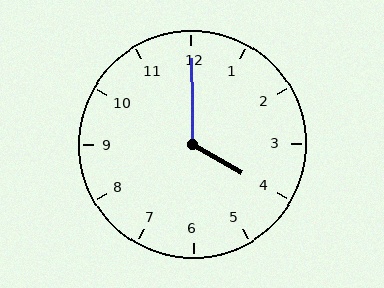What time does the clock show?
4:00.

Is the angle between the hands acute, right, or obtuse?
It is obtuse.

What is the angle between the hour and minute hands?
Approximately 120 degrees.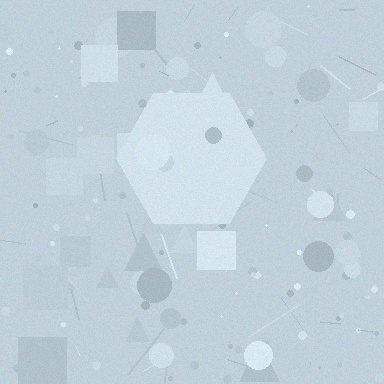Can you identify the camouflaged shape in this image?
The camouflaged shape is a hexagon.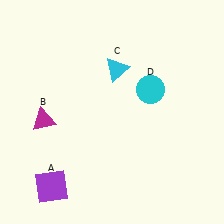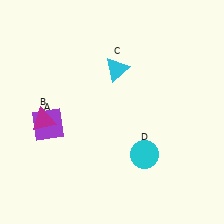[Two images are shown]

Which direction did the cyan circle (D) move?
The cyan circle (D) moved down.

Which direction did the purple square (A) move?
The purple square (A) moved up.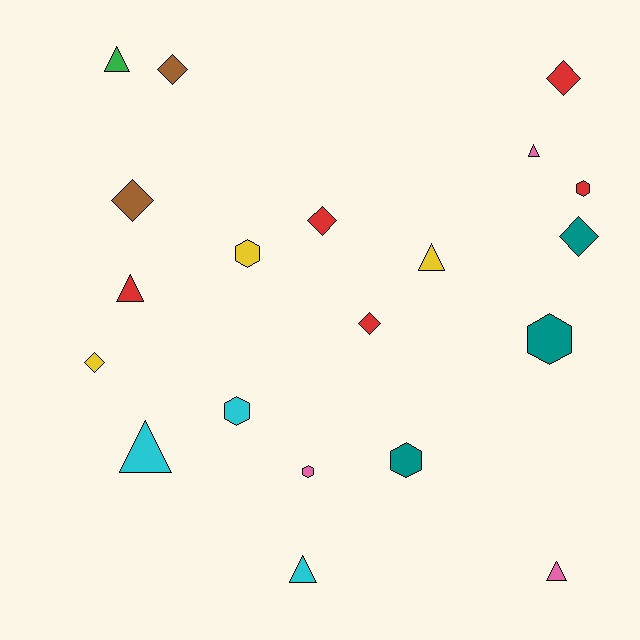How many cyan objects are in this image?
There are 3 cyan objects.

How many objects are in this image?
There are 20 objects.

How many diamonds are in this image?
There are 7 diamonds.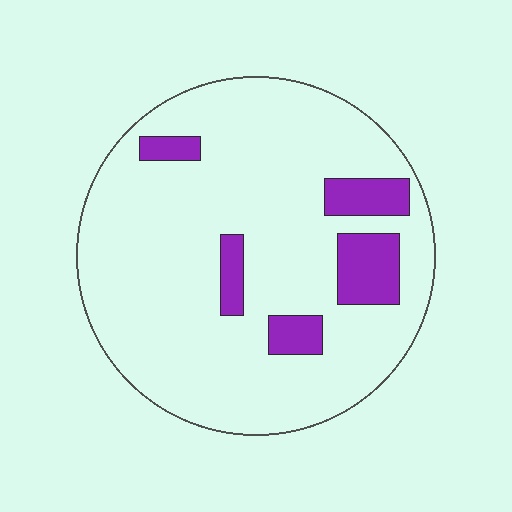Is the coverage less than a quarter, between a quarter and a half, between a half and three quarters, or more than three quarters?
Less than a quarter.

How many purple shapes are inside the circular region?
5.